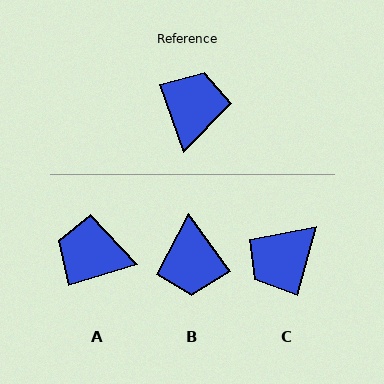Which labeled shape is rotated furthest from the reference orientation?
B, about 163 degrees away.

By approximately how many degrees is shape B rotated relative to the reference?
Approximately 163 degrees clockwise.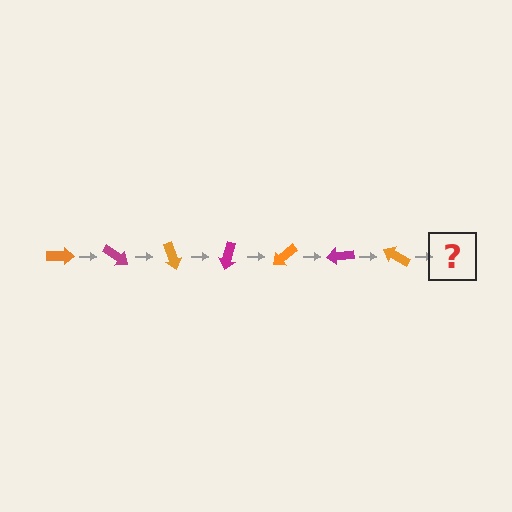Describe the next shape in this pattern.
It should be a magenta arrow, rotated 245 degrees from the start.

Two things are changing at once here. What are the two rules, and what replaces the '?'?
The two rules are that it rotates 35 degrees each step and the color cycles through orange and magenta. The '?' should be a magenta arrow, rotated 245 degrees from the start.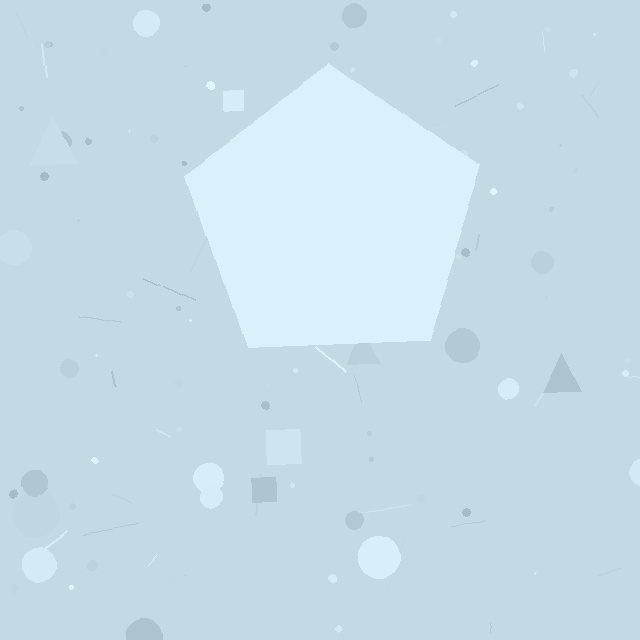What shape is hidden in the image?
A pentagon is hidden in the image.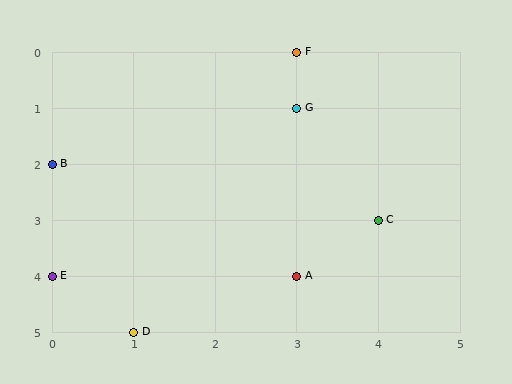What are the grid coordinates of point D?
Point D is at grid coordinates (1, 5).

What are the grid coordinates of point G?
Point G is at grid coordinates (3, 1).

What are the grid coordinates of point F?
Point F is at grid coordinates (3, 0).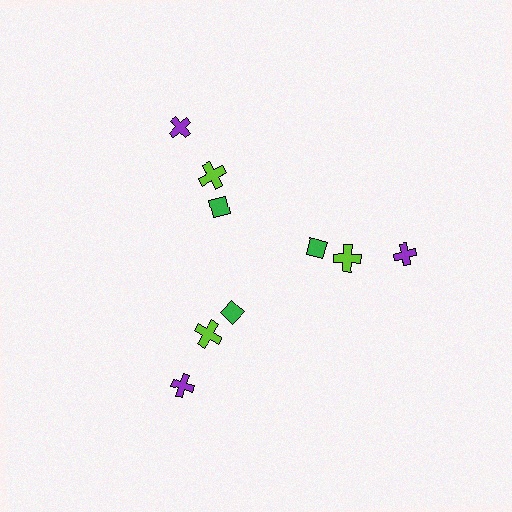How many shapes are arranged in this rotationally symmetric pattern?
There are 9 shapes, arranged in 3 groups of 3.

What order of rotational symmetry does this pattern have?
This pattern has 3-fold rotational symmetry.